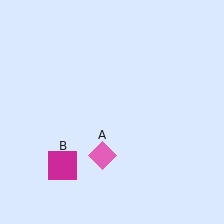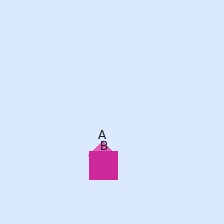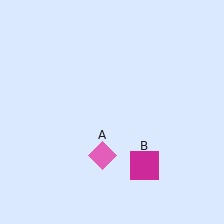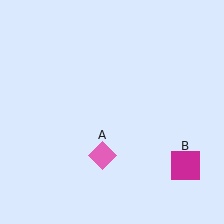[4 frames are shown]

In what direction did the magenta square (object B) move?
The magenta square (object B) moved right.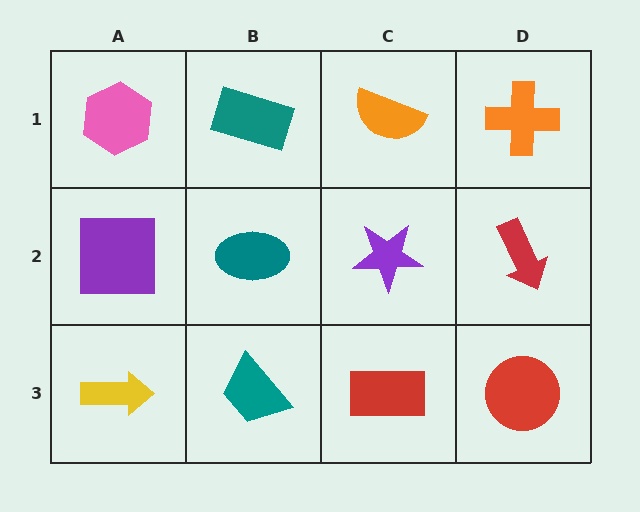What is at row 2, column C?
A purple star.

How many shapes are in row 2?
4 shapes.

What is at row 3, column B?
A teal trapezoid.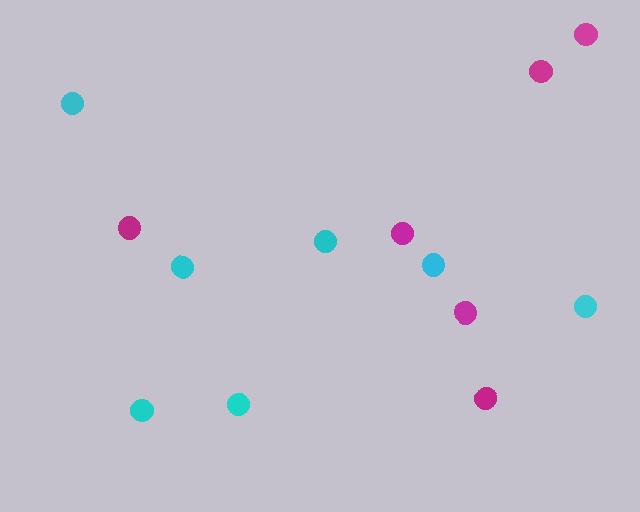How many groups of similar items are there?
There are 2 groups: one group of cyan circles (7) and one group of magenta circles (6).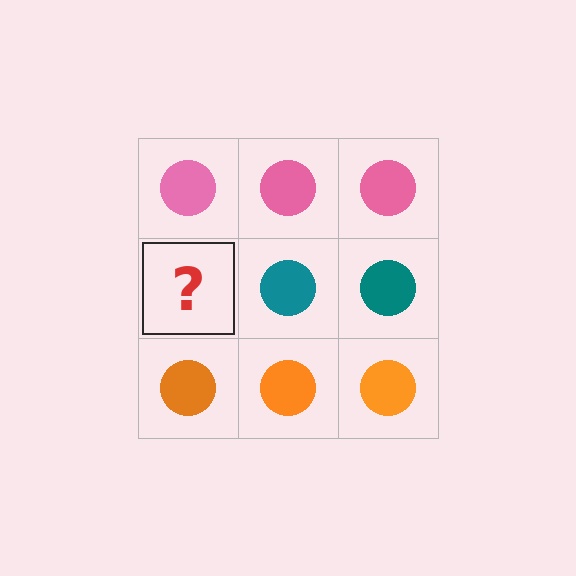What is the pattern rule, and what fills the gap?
The rule is that each row has a consistent color. The gap should be filled with a teal circle.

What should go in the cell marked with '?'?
The missing cell should contain a teal circle.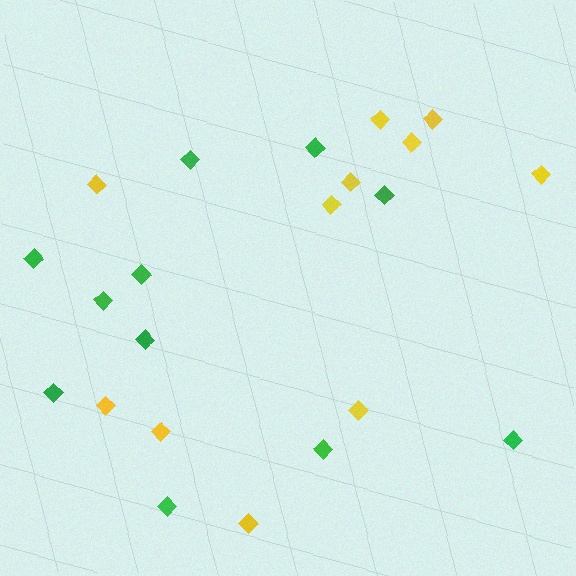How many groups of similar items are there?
There are 2 groups: one group of green diamonds (11) and one group of yellow diamonds (11).